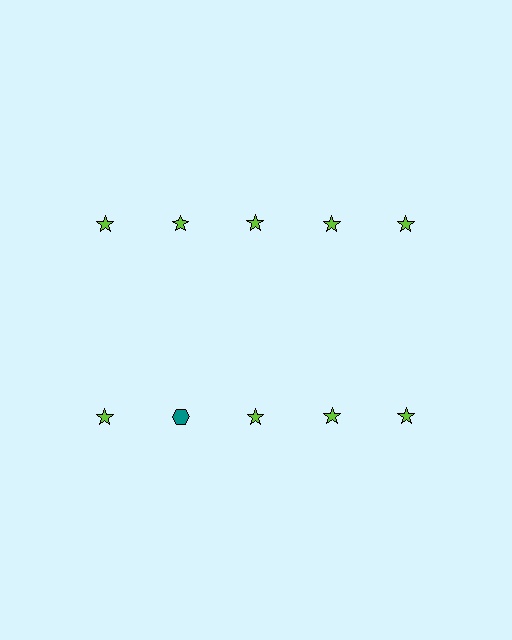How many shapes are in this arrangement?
There are 10 shapes arranged in a grid pattern.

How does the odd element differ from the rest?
It differs in both color (teal instead of lime) and shape (hexagon instead of star).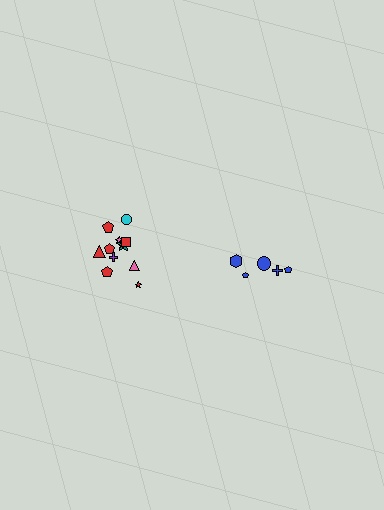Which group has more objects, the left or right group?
The left group.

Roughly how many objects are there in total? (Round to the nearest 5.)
Roughly 15 objects in total.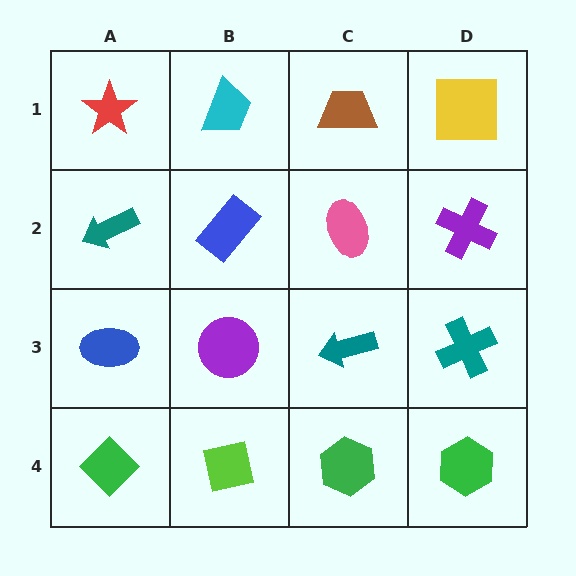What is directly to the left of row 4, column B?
A green diamond.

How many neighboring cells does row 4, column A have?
2.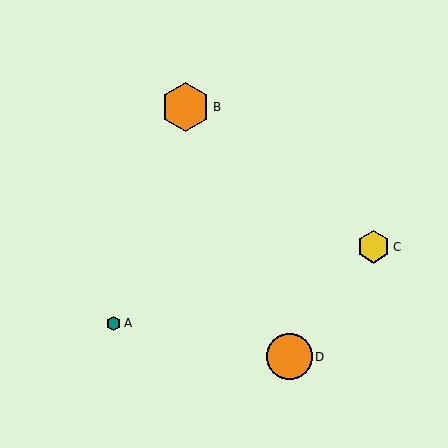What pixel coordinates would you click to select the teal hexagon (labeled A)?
Click at (114, 324) to select the teal hexagon A.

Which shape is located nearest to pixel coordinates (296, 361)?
The orange circle (labeled D) at (289, 357) is nearest to that location.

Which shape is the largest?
The orange hexagon (labeled B) is the largest.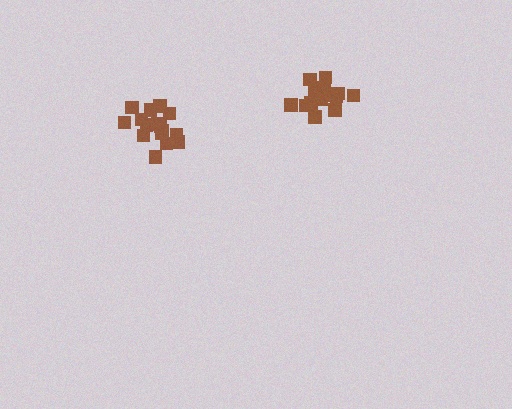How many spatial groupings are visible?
There are 2 spatial groupings.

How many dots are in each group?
Group 1: 18 dots, Group 2: 16 dots (34 total).